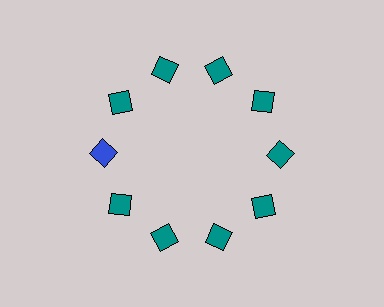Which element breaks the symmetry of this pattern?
The blue square at roughly the 9 o'clock position breaks the symmetry. All other shapes are teal squares.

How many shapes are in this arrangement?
There are 10 shapes arranged in a ring pattern.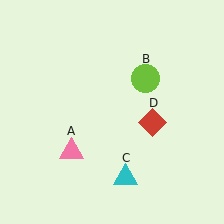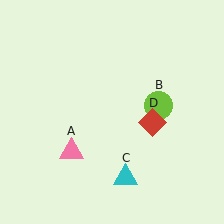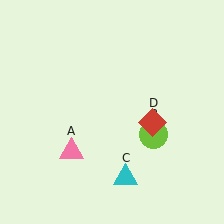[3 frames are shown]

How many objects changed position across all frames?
1 object changed position: lime circle (object B).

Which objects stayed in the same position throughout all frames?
Pink triangle (object A) and cyan triangle (object C) and red diamond (object D) remained stationary.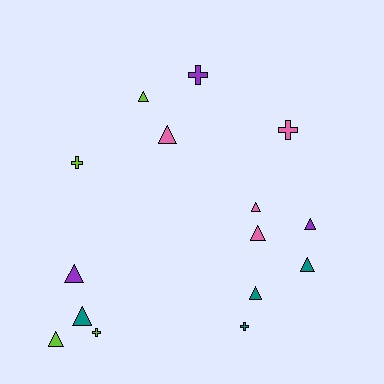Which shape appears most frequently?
Triangle, with 10 objects.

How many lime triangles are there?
There are 2 lime triangles.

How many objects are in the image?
There are 15 objects.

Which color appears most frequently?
Lime, with 4 objects.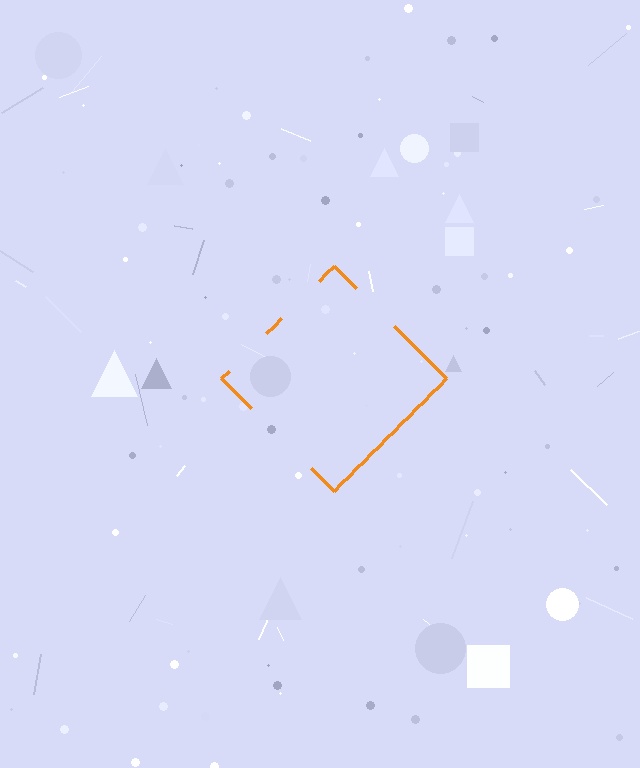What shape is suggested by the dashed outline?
The dashed outline suggests a diamond.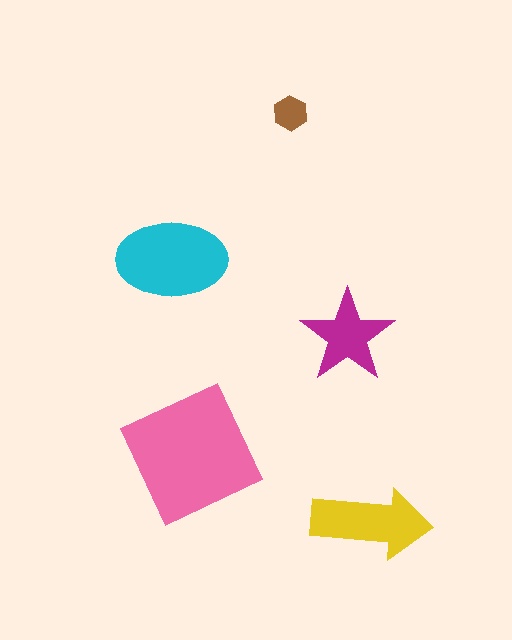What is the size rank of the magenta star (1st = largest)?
4th.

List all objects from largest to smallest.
The pink square, the cyan ellipse, the yellow arrow, the magenta star, the brown hexagon.